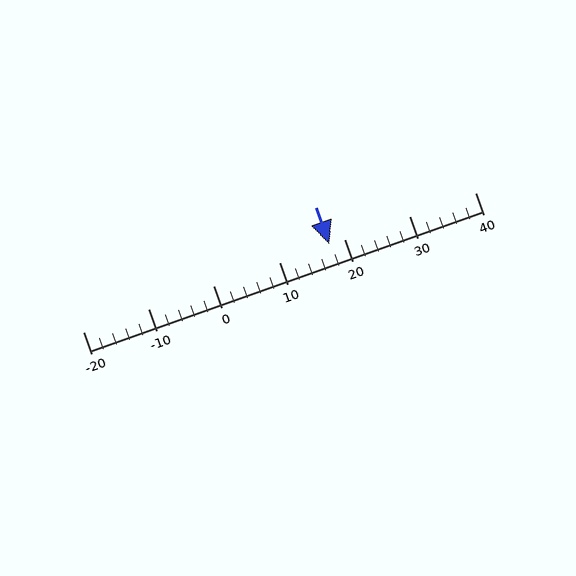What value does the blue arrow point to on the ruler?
The blue arrow points to approximately 18.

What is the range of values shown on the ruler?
The ruler shows values from -20 to 40.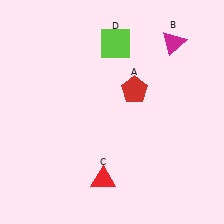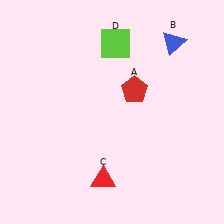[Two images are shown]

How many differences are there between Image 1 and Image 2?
There is 1 difference between the two images.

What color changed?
The triangle (B) changed from magenta in Image 1 to blue in Image 2.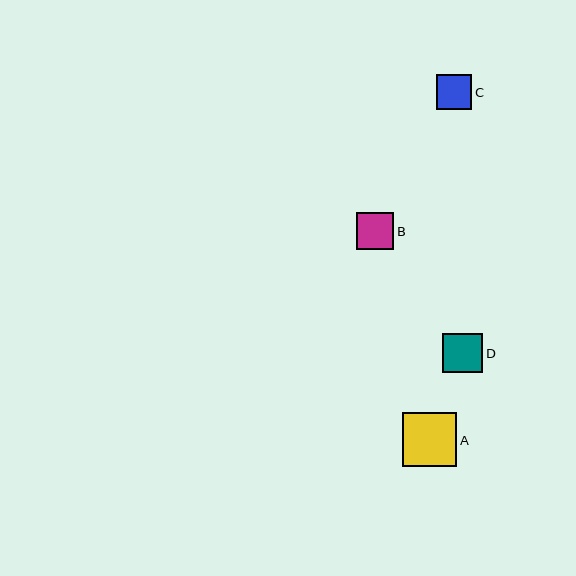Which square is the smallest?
Square C is the smallest with a size of approximately 35 pixels.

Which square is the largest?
Square A is the largest with a size of approximately 54 pixels.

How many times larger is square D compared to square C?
Square D is approximately 1.1 times the size of square C.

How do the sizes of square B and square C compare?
Square B and square C are approximately the same size.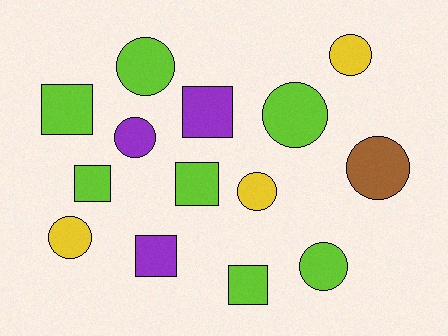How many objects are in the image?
There are 14 objects.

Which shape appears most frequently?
Circle, with 8 objects.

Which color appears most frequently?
Lime, with 7 objects.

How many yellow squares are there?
There are no yellow squares.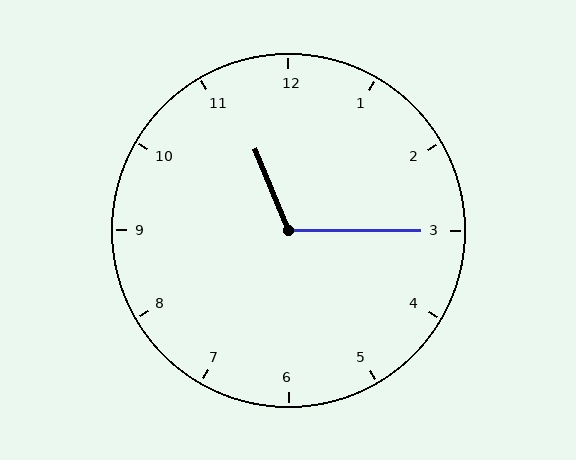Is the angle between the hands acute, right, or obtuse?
It is obtuse.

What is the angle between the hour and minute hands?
Approximately 112 degrees.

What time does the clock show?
11:15.